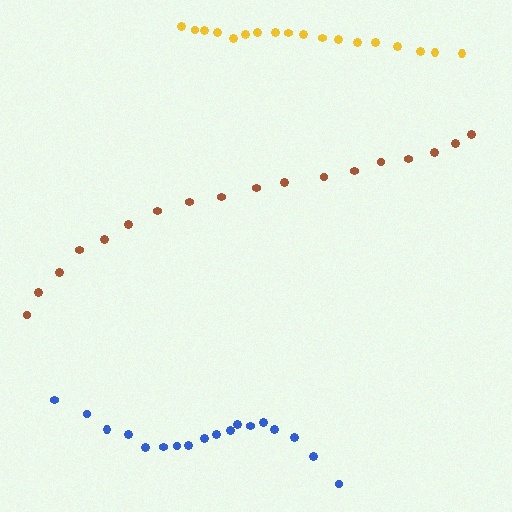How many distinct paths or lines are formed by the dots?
There are 3 distinct paths.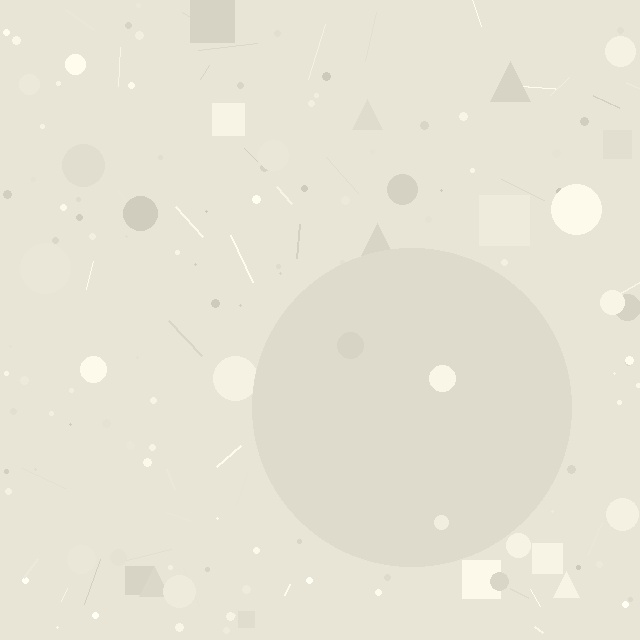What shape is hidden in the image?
A circle is hidden in the image.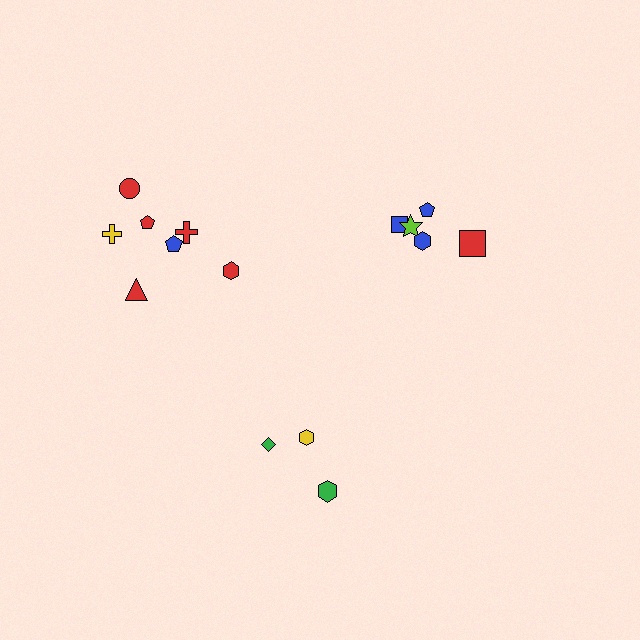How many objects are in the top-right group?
There are 5 objects.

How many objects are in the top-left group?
There are 7 objects.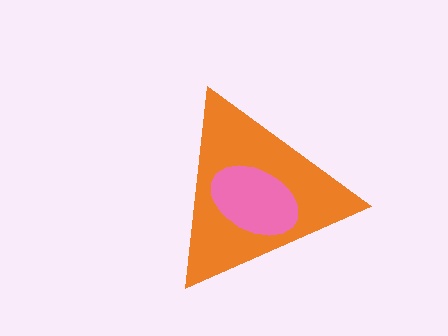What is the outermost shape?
The orange triangle.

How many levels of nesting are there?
2.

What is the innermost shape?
The pink ellipse.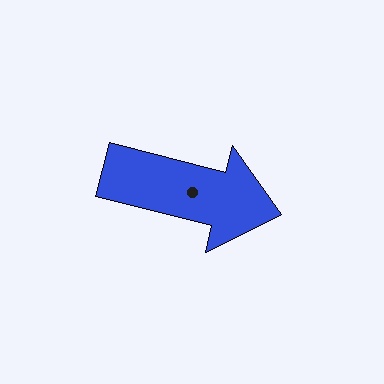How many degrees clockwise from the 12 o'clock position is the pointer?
Approximately 104 degrees.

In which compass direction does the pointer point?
East.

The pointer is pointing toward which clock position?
Roughly 3 o'clock.